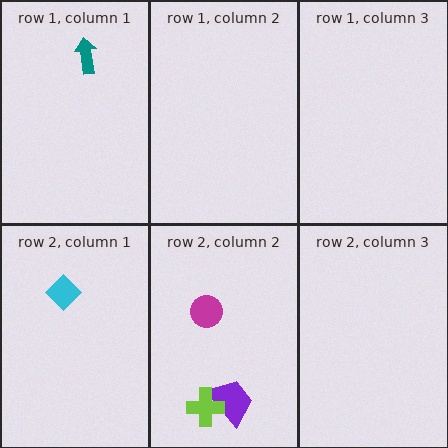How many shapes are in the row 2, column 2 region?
3.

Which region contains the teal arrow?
The row 1, column 1 region.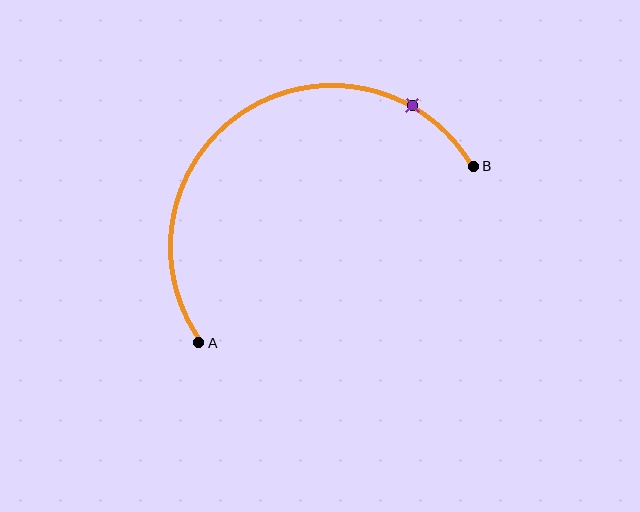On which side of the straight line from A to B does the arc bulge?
The arc bulges above the straight line connecting A and B.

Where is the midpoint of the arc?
The arc midpoint is the point on the curve farthest from the straight line joining A and B. It sits above that line.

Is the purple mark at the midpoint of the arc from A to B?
No. The purple mark lies on the arc but is closer to endpoint B. The arc midpoint would be at the point on the curve equidistant along the arc from both A and B.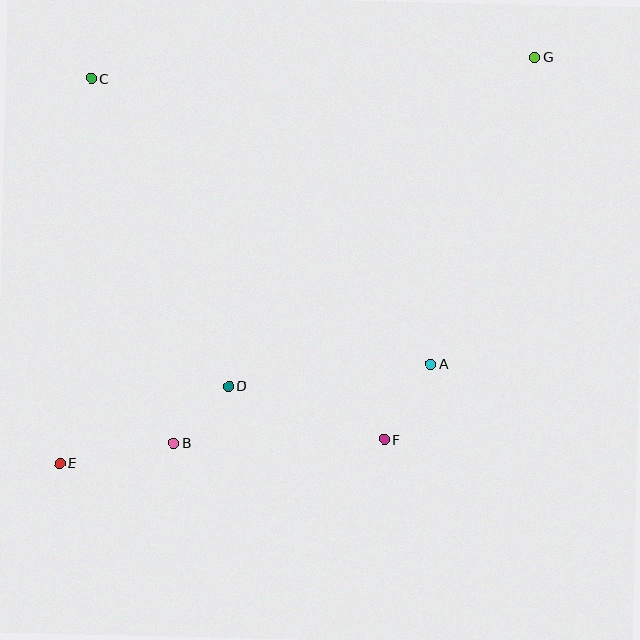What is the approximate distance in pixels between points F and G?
The distance between F and G is approximately 411 pixels.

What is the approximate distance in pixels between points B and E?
The distance between B and E is approximately 115 pixels.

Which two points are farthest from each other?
Points E and G are farthest from each other.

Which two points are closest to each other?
Points B and D are closest to each other.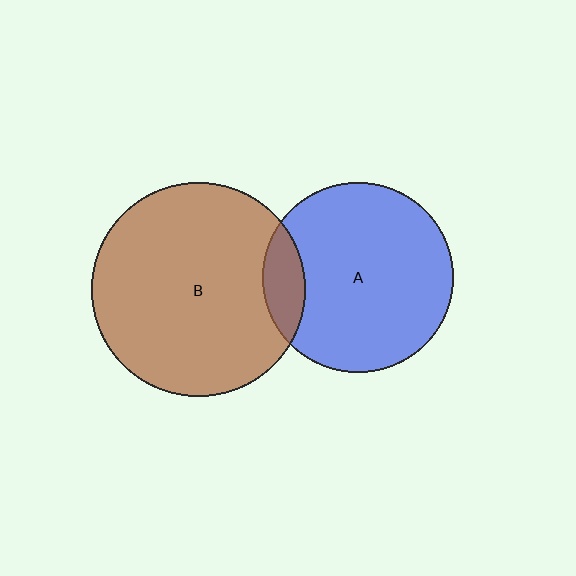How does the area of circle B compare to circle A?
Approximately 1.3 times.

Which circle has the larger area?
Circle B (brown).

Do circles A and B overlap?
Yes.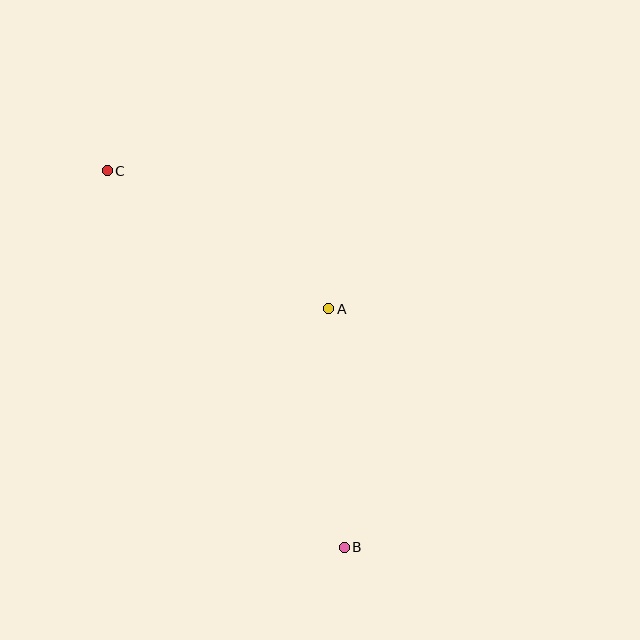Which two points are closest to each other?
Points A and B are closest to each other.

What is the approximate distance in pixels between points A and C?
The distance between A and C is approximately 261 pixels.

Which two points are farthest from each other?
Points B and C are farthest from each other.